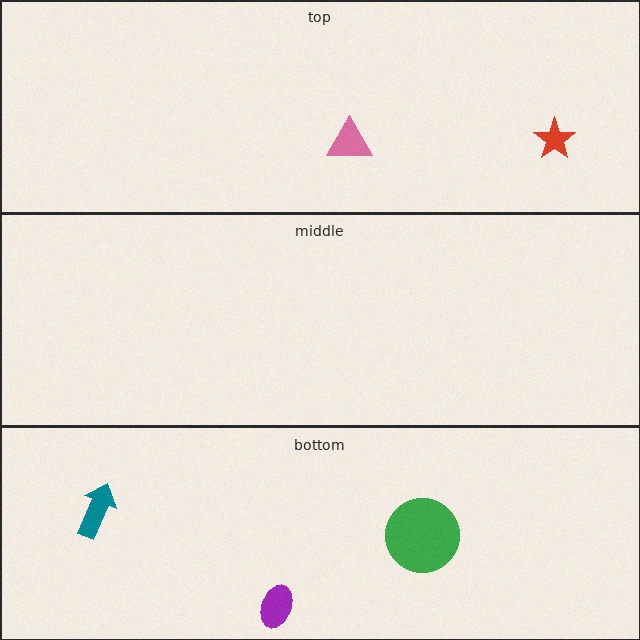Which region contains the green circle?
The bottom region.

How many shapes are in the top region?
2.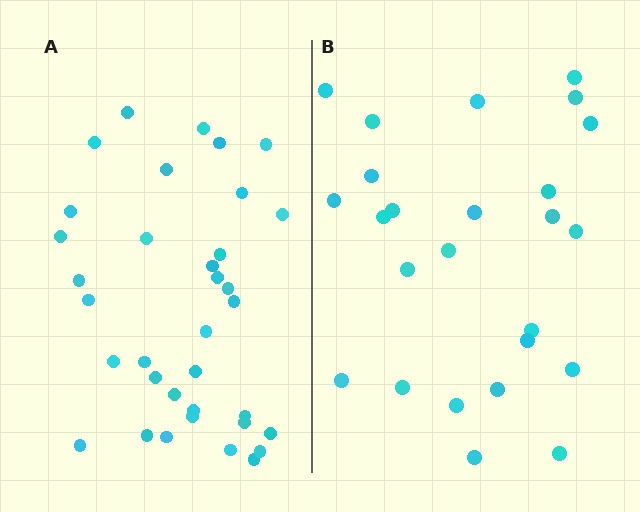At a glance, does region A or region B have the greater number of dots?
Region A (the left region) has more dots.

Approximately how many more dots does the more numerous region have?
Region A has roughly 10 or so more dots than region B.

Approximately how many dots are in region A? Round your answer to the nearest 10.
About 40 dots. (The exact count is 35, which rounds to 40.)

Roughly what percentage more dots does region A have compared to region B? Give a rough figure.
About 40% more.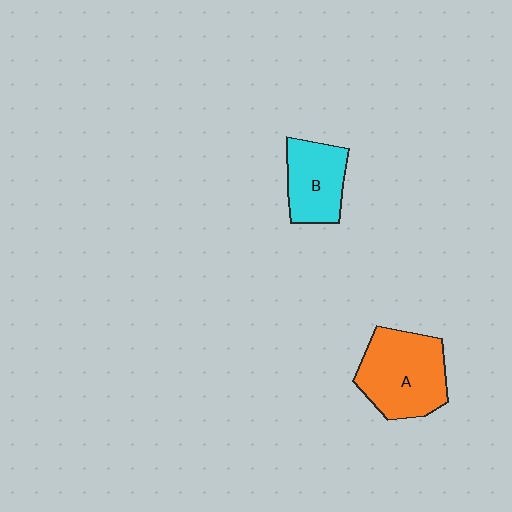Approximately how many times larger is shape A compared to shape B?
Approximately 1.5 times.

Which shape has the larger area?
Shape A (orange).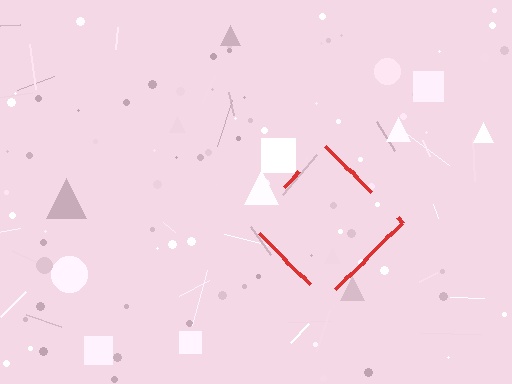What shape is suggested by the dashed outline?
The dashed outline suggests a diamond.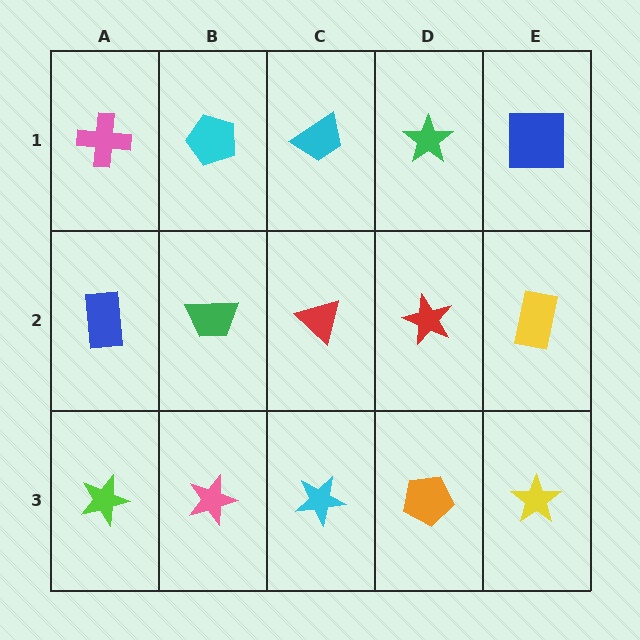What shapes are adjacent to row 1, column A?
A blue rectangle (row 2, column A), a cyan pentagon (row 1, column B).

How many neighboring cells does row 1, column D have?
3.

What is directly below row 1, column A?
A blue rectangle.